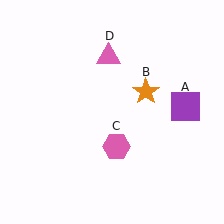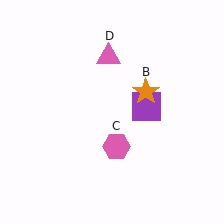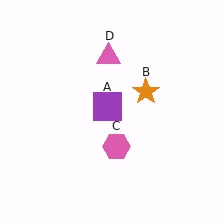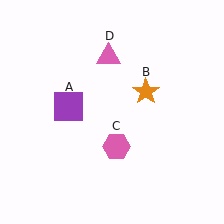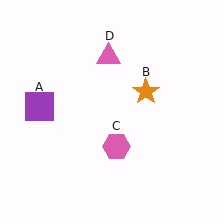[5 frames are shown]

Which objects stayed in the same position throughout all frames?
Orange star (object B) and pink hexagon (object C) and pink triangle (object D) remained stationary.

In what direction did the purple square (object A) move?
The purple square (object A) moved left.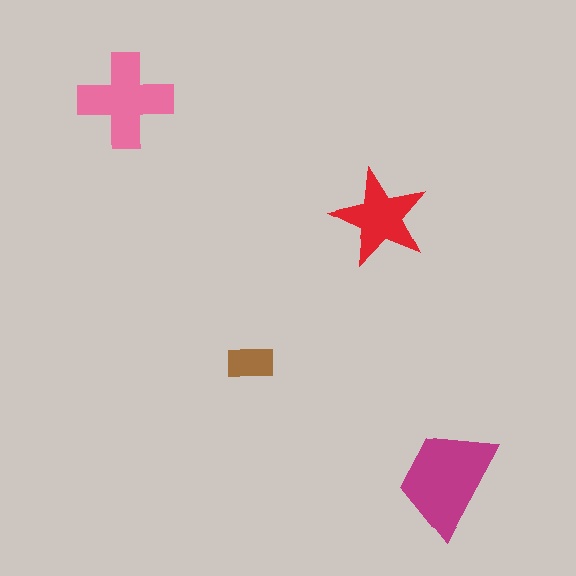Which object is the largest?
The magenta trapezoid.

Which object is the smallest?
The brown rectangle.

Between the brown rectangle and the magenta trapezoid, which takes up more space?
The magenta trapezoid.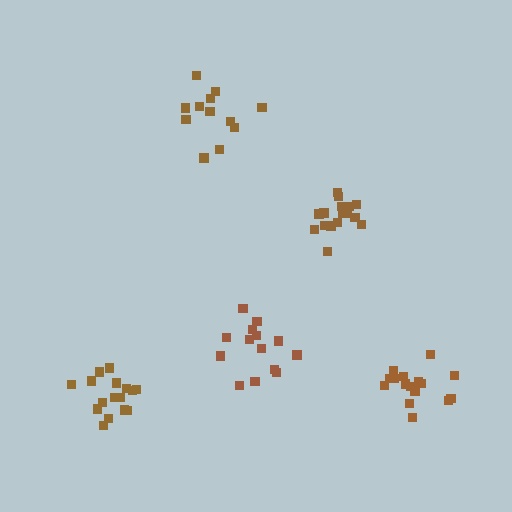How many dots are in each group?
Group 1: 14 dots, Group 2: 16 dots, Group 3: 16 dots, Group 4: 16 dots, Group 5: 12 dots (74 total).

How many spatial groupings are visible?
There are 5 spatial groupings.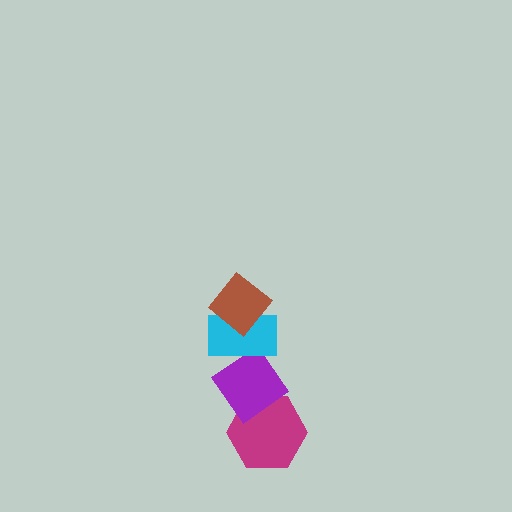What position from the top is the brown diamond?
The brown diamond is 1st from the top.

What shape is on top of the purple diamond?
The cyan rectangle is on top of the purple diamond.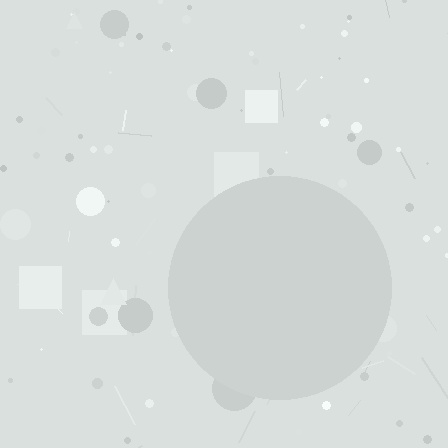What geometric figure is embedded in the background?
A circle is embedded in the background.